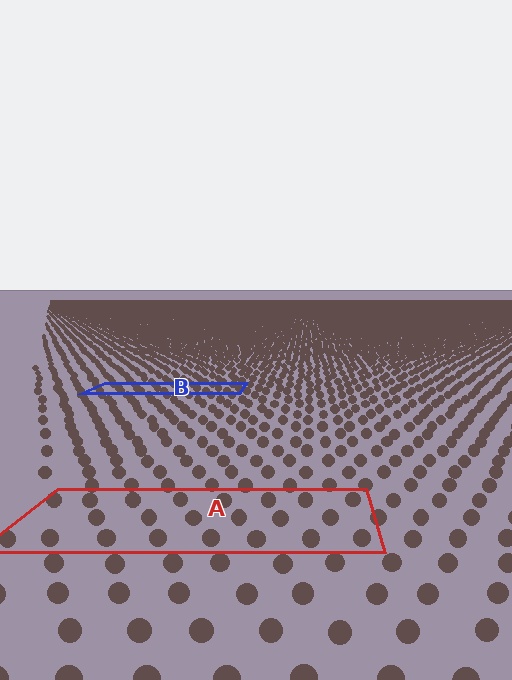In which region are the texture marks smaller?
The texture marks are smaller in region B, because it is farther away.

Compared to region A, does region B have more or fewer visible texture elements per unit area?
Region B has more texture elements per unit area — they are packed more densely because it is farther away.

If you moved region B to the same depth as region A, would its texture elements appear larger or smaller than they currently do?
They would appear larger. At a closer depth, the same texture elements are projected at a bigger on-screen size.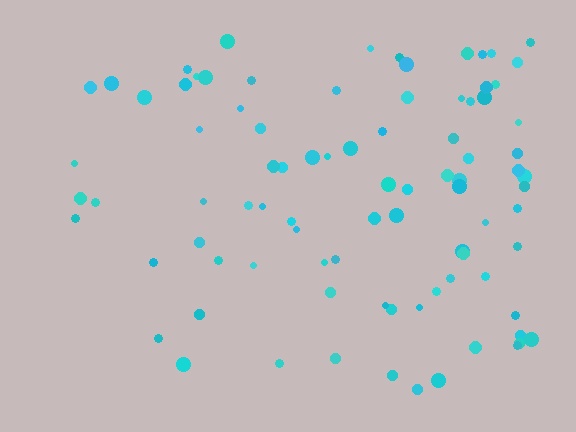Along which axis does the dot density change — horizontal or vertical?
Horizontal.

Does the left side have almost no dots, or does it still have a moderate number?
Still a moderate number, just noticeably fewer than the right.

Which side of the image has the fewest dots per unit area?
The left.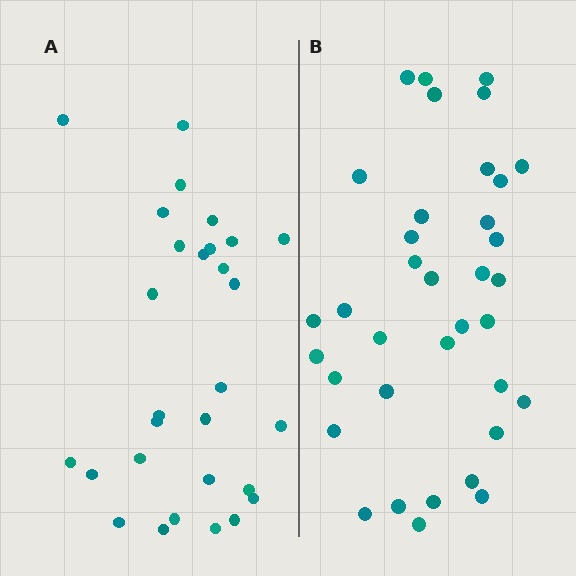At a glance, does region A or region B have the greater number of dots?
Region B (the right region) has more dots.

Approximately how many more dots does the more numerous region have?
Region B has roughly 8 or so more dots than region A.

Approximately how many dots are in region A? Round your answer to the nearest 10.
About 30 dots. (The exact count is 29, which rounds to 30.)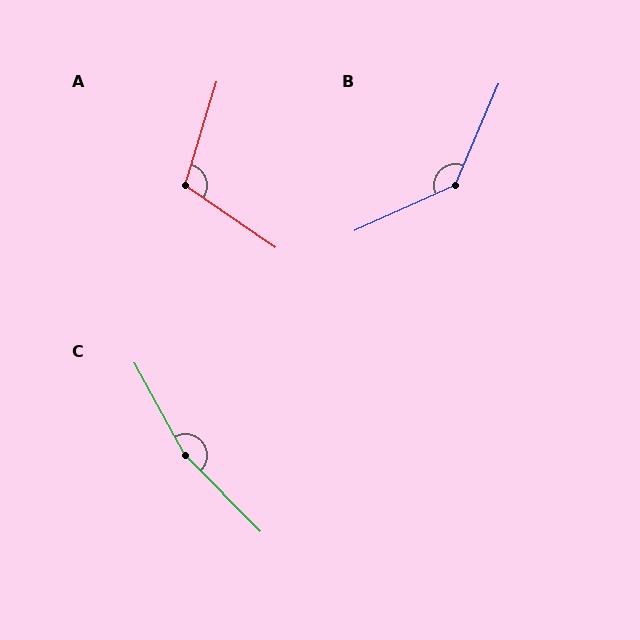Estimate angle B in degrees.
Approximately 138 degrees.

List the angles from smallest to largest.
A (108°), B (138°), C (164°).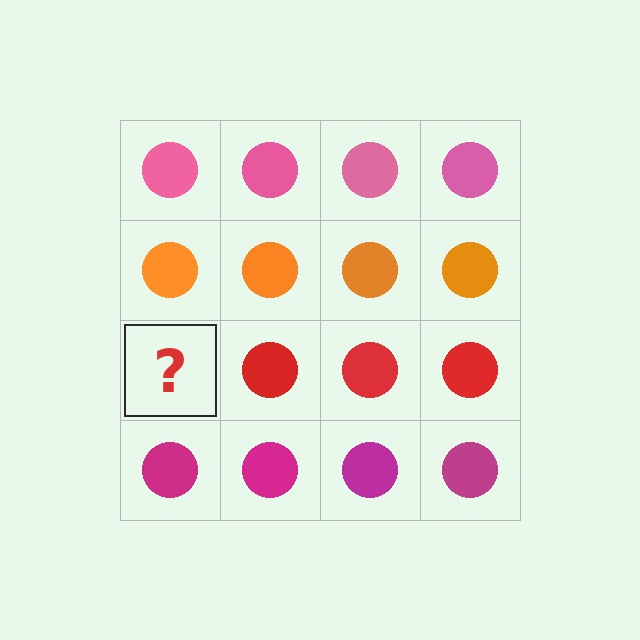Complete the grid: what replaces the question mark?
The question mark should be replaced with a red circle.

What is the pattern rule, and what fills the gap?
The rule is that each row has a consistent color. The gap should be filled with a red circle.